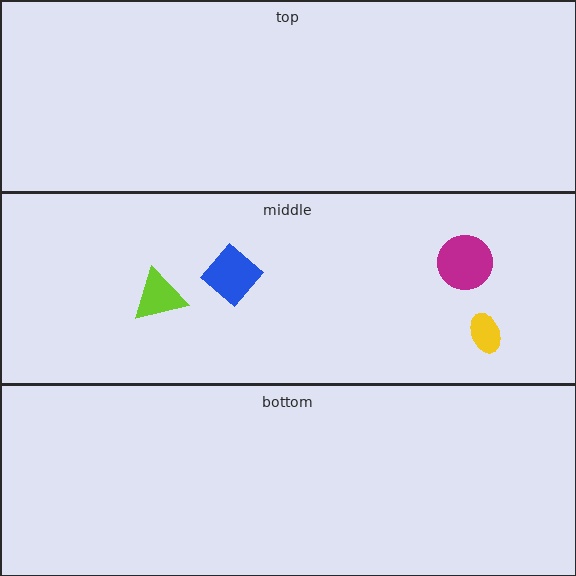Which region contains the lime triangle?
The middle region.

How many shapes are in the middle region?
4.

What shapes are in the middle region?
The blue diamond, the lime triangle, the magenta circle, the yellow ellipse.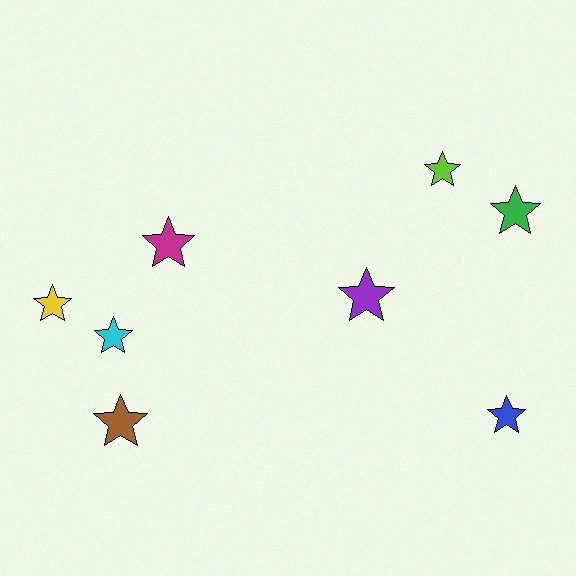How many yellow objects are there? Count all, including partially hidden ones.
There is 1 yellow object.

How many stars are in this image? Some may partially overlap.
There are 8 stars.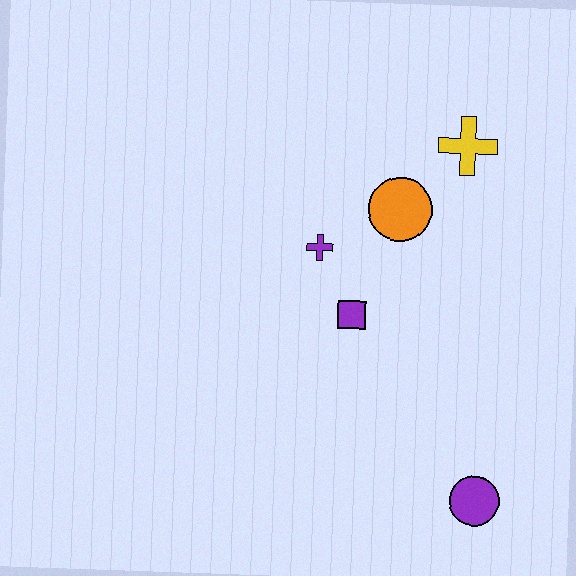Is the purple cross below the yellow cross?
Yes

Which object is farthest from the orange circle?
The purple circle is farthest from the orange circle.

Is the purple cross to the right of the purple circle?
No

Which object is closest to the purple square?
The purple cross is closest to the purple square.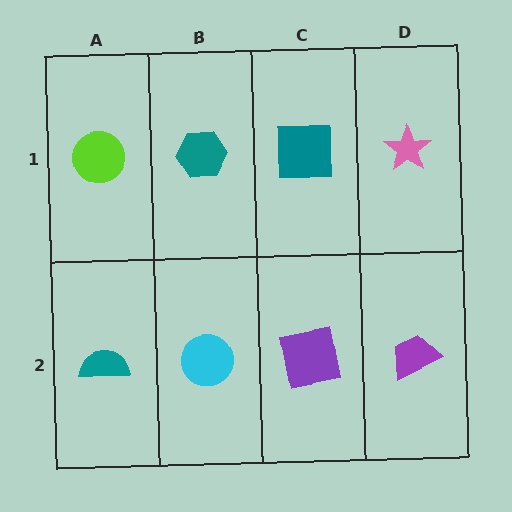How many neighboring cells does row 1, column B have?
3.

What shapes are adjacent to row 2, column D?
A pink star (row 1, column D), a purple square (row 2, column C).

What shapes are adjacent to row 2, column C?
A teal square (row 1, column C), a cyan circle (row 2, column B), a purple trapezoid (row 2, column D).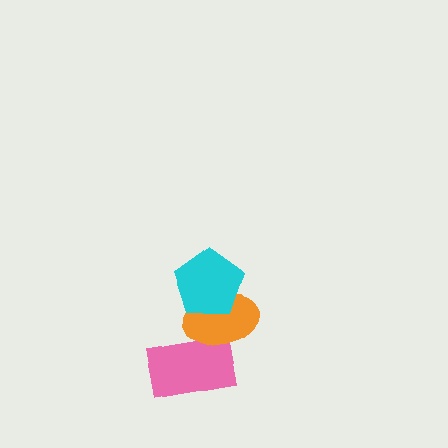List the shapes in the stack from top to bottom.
From top to bottom: the cyan pentagon, the orange ellipse, the pink rectangle.